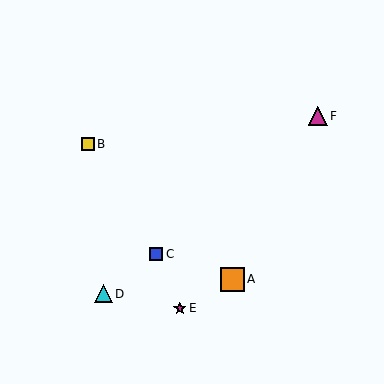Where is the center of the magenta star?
The center of the magenta star is at (180, 308).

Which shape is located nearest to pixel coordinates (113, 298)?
The cyan triangle (labeled D) at (103, 294) is nearest to that location.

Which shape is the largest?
The orange square (labeled A) is the largest.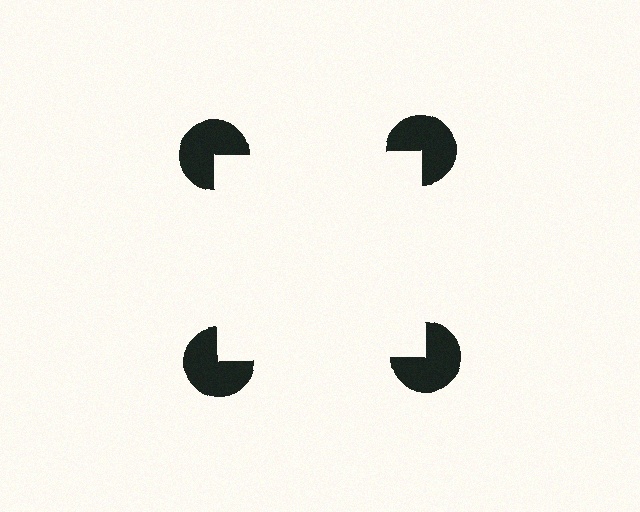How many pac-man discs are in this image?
There are 4 — one at each vertex of the illusory square.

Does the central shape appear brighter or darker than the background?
It typically appears slightly brighter than the background, even though no actual brightness change is drawn.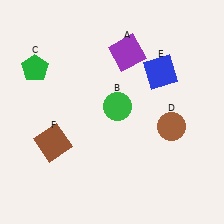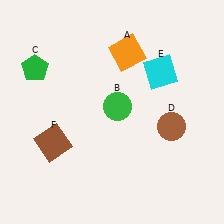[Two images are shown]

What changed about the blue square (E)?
In Image 1, E is blue. In Image 2, it changed to cyan.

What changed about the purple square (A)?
In Image 1, A is purple. In Image 2, it changed to orange.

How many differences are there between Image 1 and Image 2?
There are 2 differences between the two images.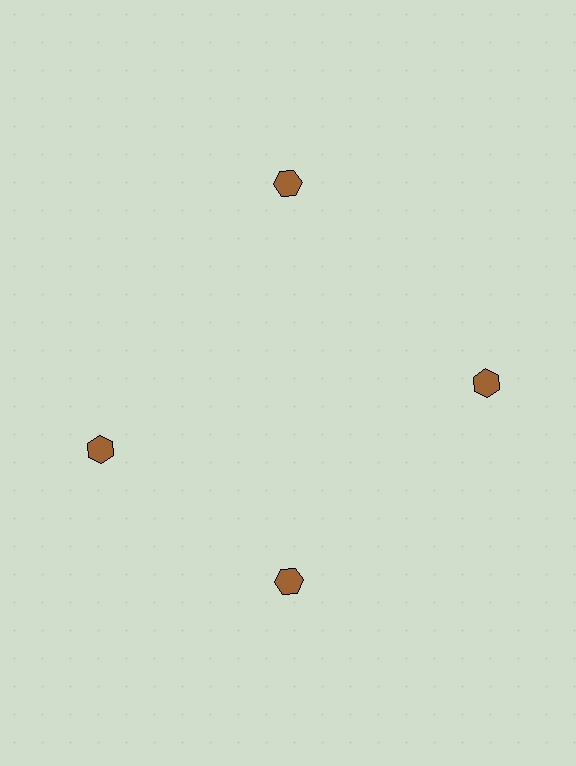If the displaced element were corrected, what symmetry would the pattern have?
It would have 4-fold rotational symmetry — the pattern would map onto itself every 90 degrees.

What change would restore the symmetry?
The symmetry would be restored by rotating it back into even spacing with its neighbors so that all 4 hexagons sit at equal angles and equal distance from the center.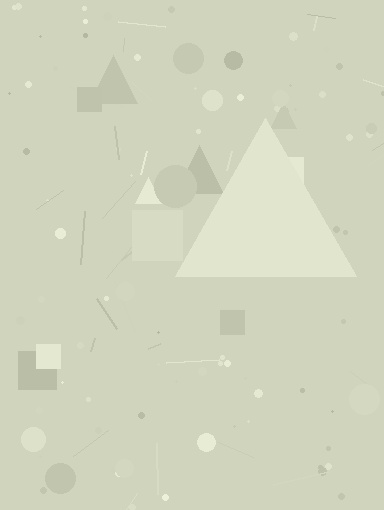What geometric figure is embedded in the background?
A triangle is embedded in the background.